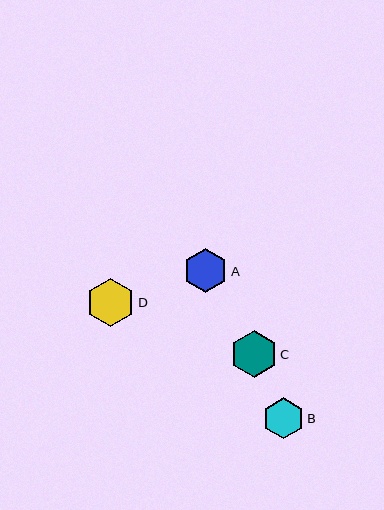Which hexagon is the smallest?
Hexagon B is the smallest with a size of approximately 41 pixels.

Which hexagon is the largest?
Hexagon D is the largest with a size of approximately 49 pixels.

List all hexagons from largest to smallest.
From largest to smallest: D, C, A, B.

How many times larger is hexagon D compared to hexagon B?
Hexagon D is approximately 1.2 times the size of hexagon B.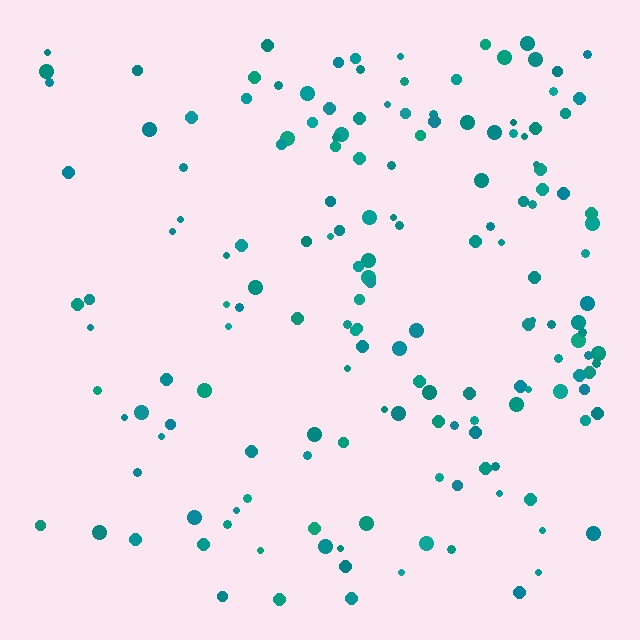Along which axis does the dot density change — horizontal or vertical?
Horizontal.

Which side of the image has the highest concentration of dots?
The right.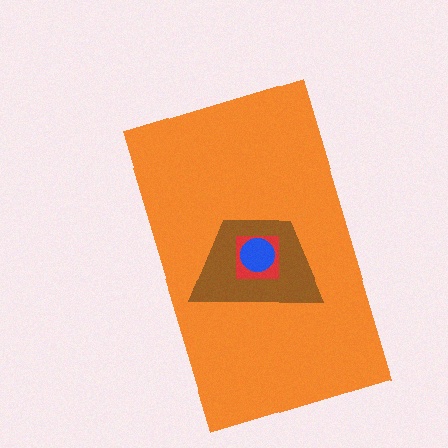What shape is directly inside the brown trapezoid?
The red square.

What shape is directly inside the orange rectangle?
The brown trapezoid.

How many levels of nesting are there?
4.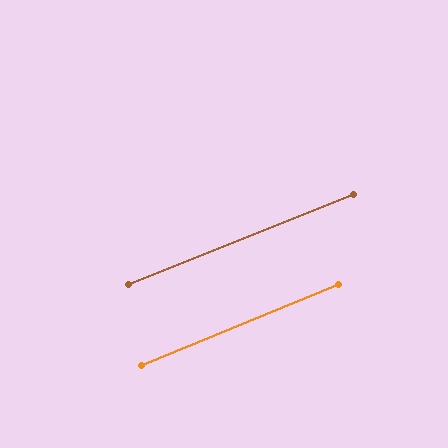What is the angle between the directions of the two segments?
Approximately 0 degrees.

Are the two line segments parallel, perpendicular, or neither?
Parallel — their directions differ by only 0.4°.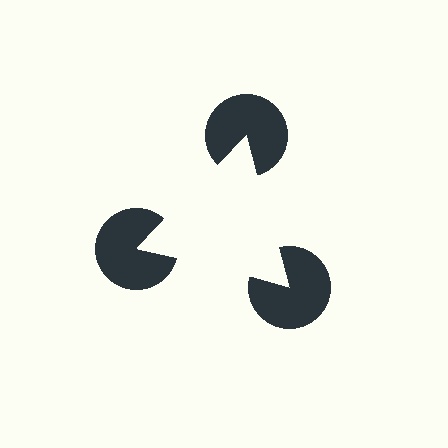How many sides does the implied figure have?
3 sides.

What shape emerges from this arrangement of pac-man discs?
An illusory triangle — its edges are inferred from the aligned wedge cuts in the pac-man discs, not physically drawn.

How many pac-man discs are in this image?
There are 3 — one at each vertex of the illusory triangle.